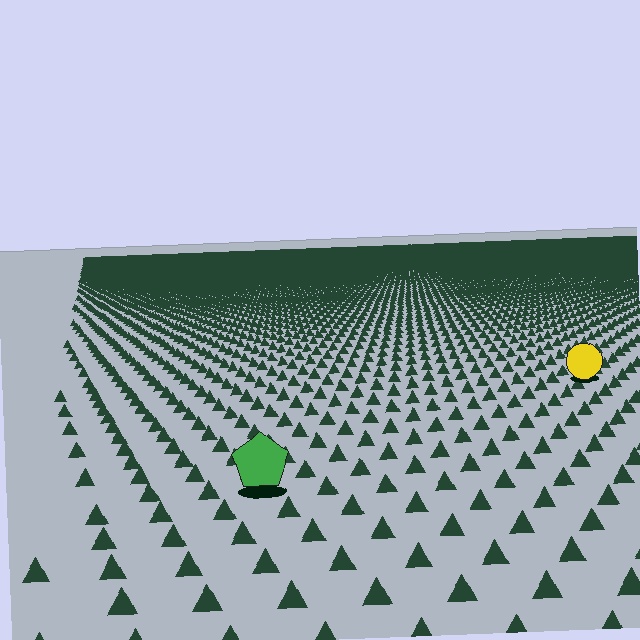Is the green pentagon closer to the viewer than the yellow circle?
Yes. The green pentagon is closer — you can tell from the texture gradient: the ground texture is coarser near it.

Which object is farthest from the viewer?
The yellow circle is farthest from the viewer. It appears smaller and the ground texture around it is denser.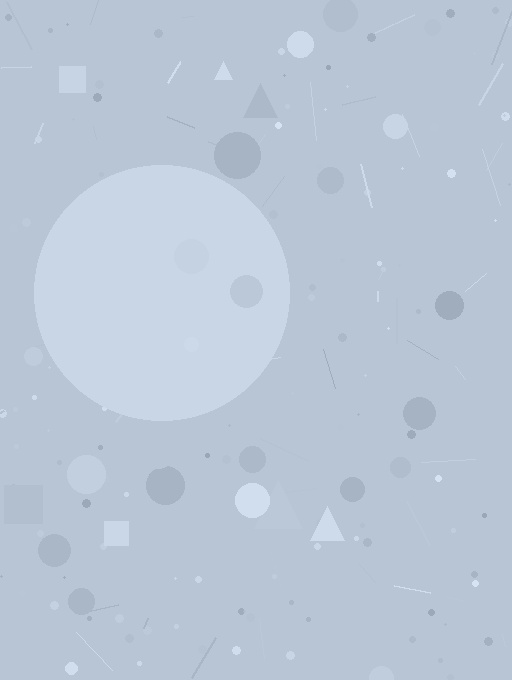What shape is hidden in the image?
A circle is hidden in the image.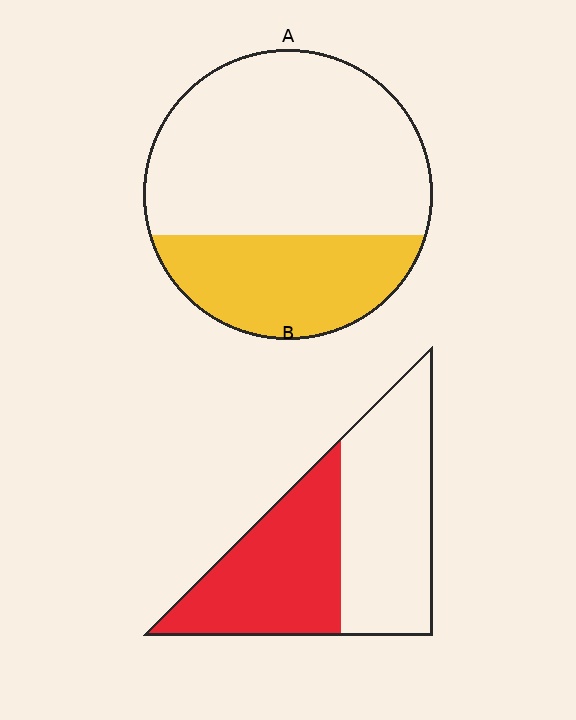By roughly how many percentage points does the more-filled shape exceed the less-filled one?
By roughly 15 percentage points (B over A).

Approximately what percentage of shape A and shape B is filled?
A is approximately 35% and B is approximately 45%.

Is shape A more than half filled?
No.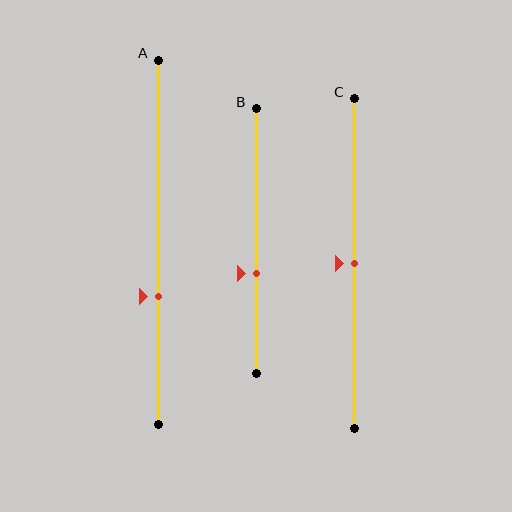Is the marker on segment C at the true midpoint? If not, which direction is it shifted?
Yes, the marker on segment C is at the true midpoint.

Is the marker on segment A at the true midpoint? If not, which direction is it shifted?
No, the marker on segment A is shifted downward by about 15% of the segment length.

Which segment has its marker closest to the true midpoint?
Segment C has its marker closest to the true midpoint.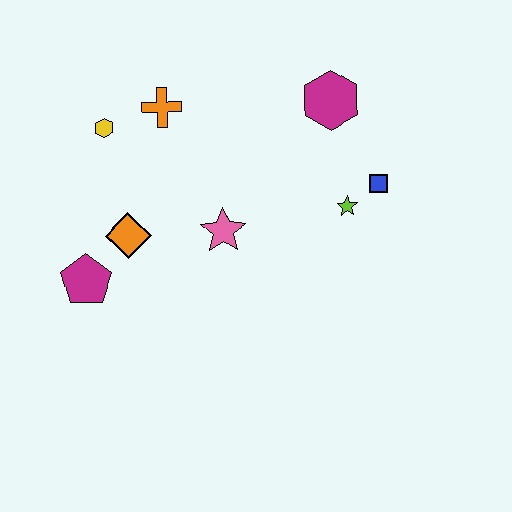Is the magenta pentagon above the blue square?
No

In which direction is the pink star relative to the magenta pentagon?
The pink star is to the right of the magenta pentagon.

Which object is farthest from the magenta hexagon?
The magenta pentagon is farthest from the magenta hexagon.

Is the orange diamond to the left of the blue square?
Yes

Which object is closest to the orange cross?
The yellow hexagon is closest to the orange cross.